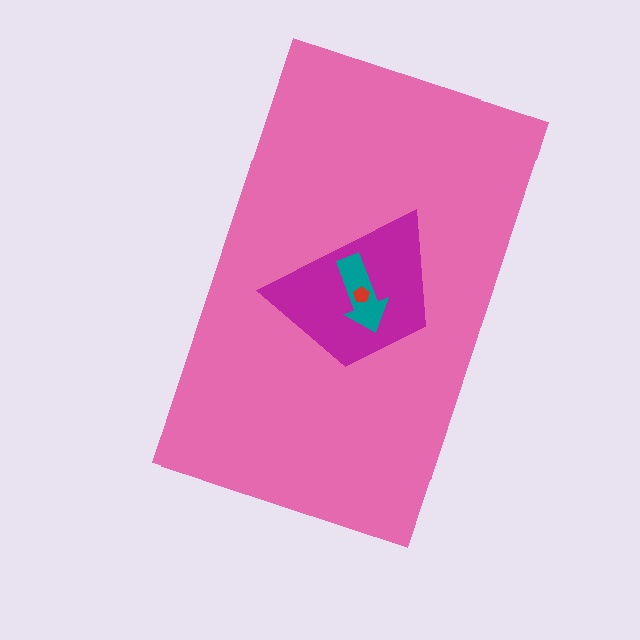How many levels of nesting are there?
4.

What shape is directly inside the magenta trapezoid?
The teal arrow.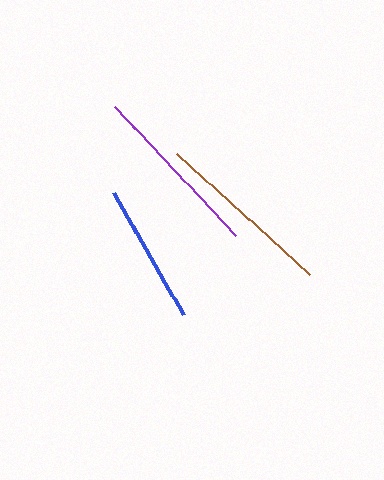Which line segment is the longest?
The brown line is the longest at approximately 180 pixels.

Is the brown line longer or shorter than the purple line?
The brown line is longer than the purple line.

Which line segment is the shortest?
The blue line is the shortest at approximately 141 pixels.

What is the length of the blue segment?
The blue segment is approximately 141 pixels long.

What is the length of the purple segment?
The purple segment is approximately 177 pixels long.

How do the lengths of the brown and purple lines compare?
The brown and purple lines are approximately the same length.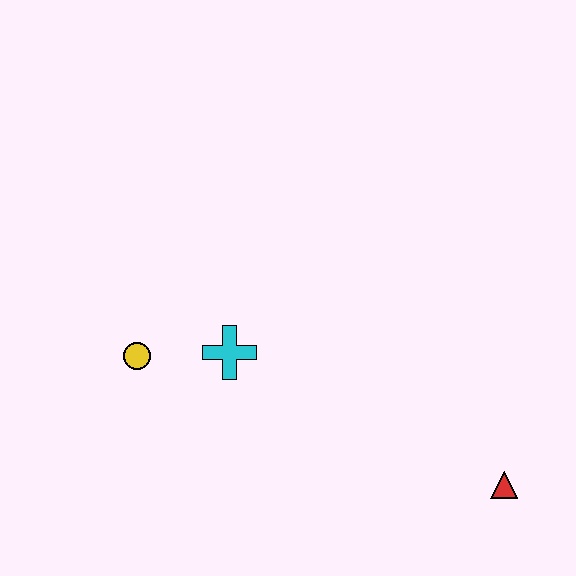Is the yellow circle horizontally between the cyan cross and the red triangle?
No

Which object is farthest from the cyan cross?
The red triangle is farthest from the cyan cross.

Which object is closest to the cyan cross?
The yellow circle is closest to the cyan cross.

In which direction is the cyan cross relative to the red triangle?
The cyan cross is to the left of the red triangle.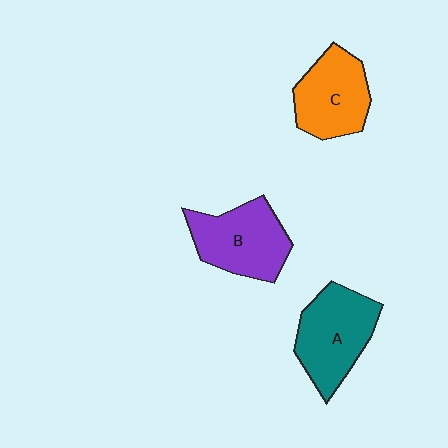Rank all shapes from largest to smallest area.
From largest to smallest: A (teal), B (purple), C (orange).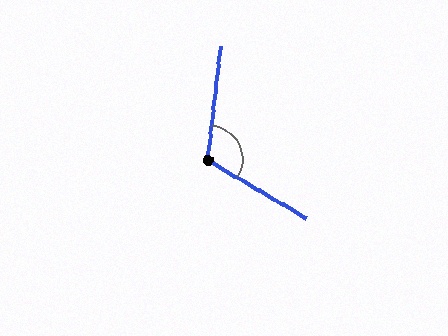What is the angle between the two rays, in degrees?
Approximately 114 degrees.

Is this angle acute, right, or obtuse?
It is obtuse.